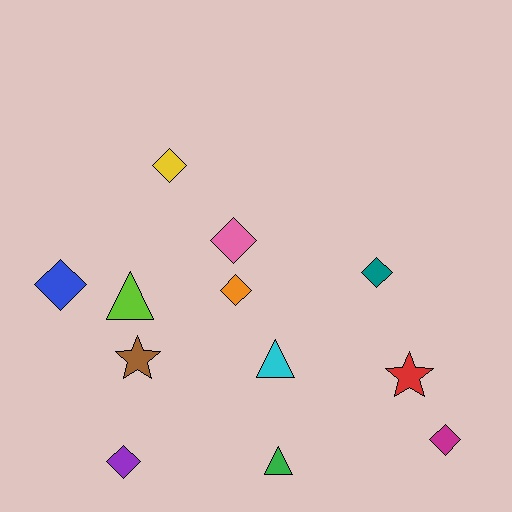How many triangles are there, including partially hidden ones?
There are 3 triangles.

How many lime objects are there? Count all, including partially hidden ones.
There is 1 lime object.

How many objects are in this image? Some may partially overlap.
There are 12 objects.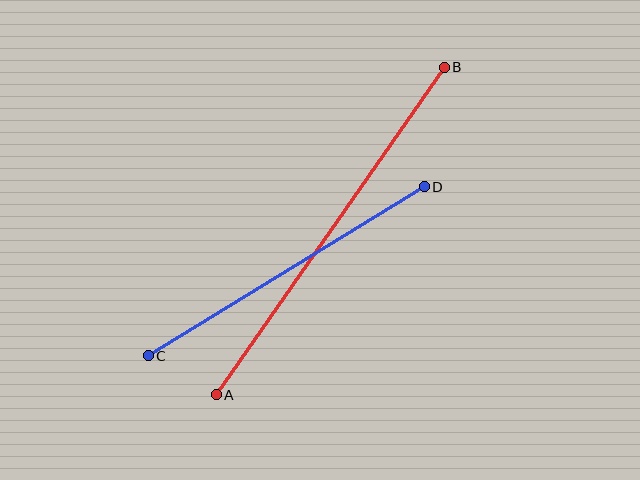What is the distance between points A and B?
The distance is approximately 399 pixels.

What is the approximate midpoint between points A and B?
The midpoint is at approximately (330, 231) pixels.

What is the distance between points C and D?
The distance is approximately 324 pixels.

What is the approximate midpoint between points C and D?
The midpoint is at approximately (286, 271) pixels.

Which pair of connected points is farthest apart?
Points A and B are farthest apart.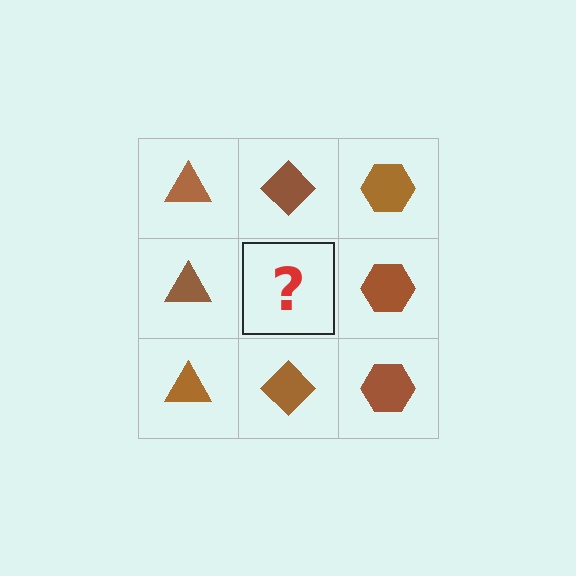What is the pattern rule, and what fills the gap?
The rule is that each column has a consistent shape. The gap should be filled with a brown diamond.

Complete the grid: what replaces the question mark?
The question mark should be replaced with a brown diamond.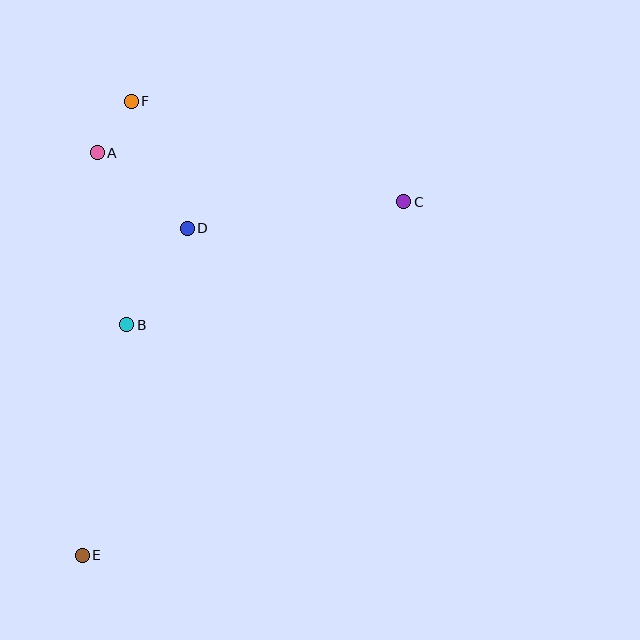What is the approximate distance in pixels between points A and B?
The distance between A and B is approximately 175 pixels.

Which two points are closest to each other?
Points A and F are closest to each other.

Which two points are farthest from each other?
Points C and E are farthest from each other.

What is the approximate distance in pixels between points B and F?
The distance between B and F is approximately 224 pixels.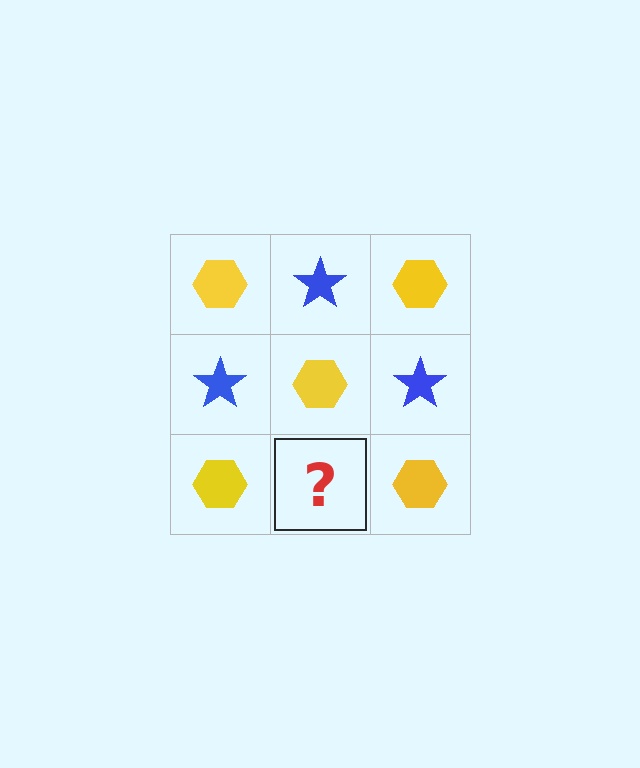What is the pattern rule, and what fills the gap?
The rule is that it alternates yellow hexagon and blue star in a checkerboard pattern. The gap should be filled with a blue star.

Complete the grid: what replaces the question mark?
The question mark should be replaced with a blue star.